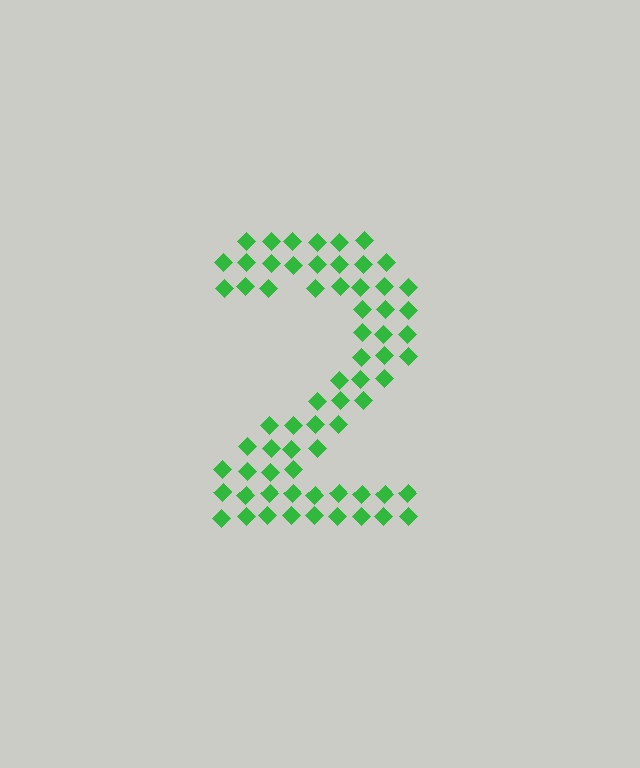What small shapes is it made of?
It is made of small diamonds.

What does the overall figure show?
The overall figure shows the digit 2.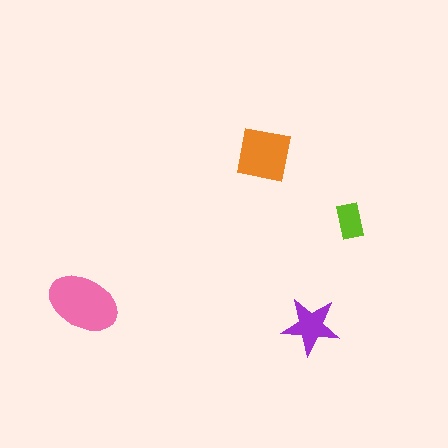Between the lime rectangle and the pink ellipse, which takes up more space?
The pink ellipse.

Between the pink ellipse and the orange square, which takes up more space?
The pink ellipse.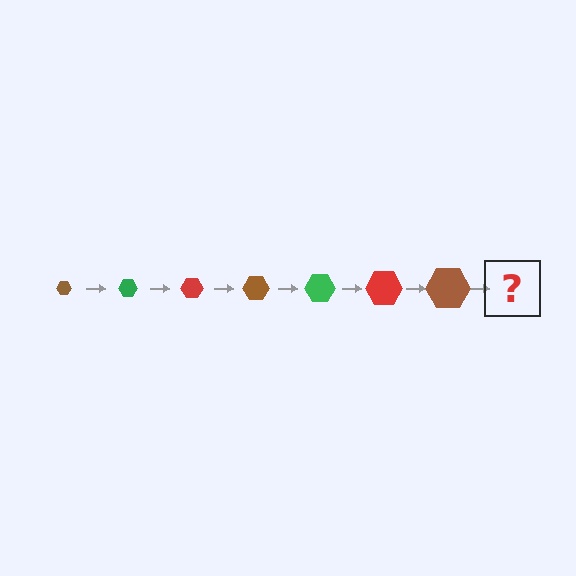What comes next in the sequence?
The next element should be a green hexagon, larger than the previous one.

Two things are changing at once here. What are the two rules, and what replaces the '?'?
The two rules are that the hexagon grows larger each step and the color cycles through brown, green, and red. The '?' should be a green hexagon, larger than the previous one.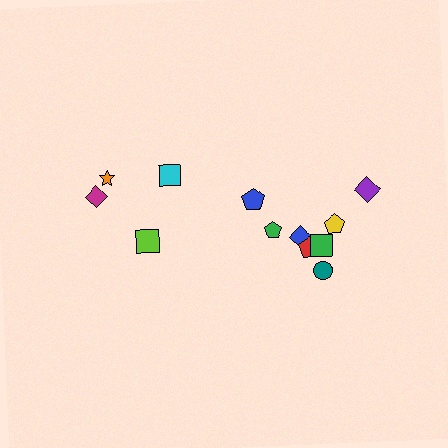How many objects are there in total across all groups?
There are 12 objects.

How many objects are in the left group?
There are 4 objects.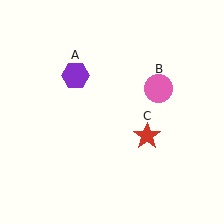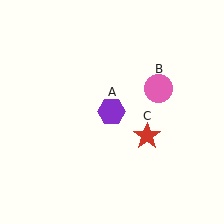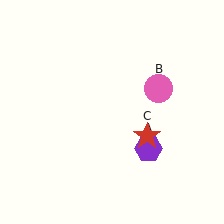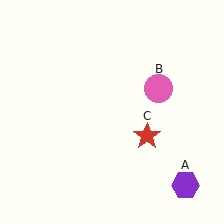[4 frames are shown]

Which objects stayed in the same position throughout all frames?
Pink circle (object B) and red star (object C) remained stationary.